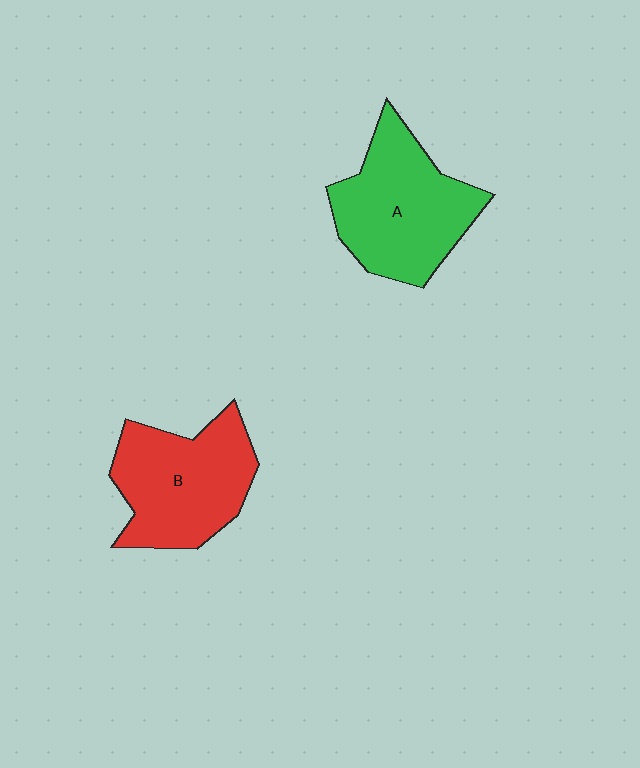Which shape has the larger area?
Shape A (green).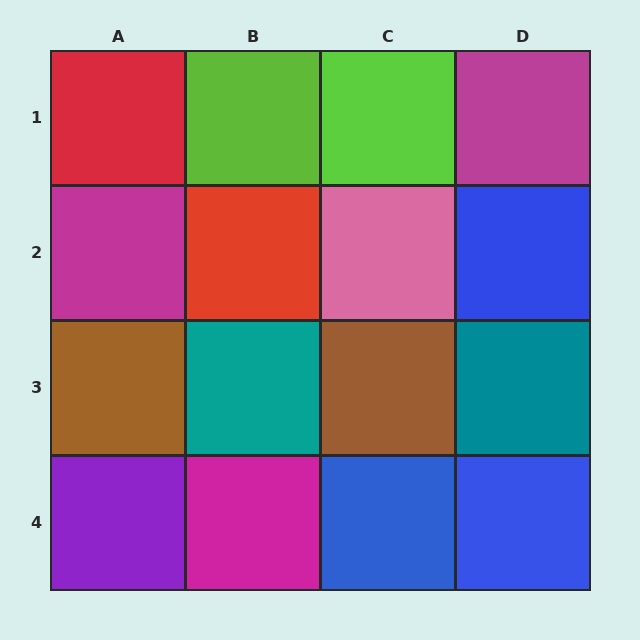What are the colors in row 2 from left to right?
Magenta, red, pink, blue.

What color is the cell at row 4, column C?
Blue.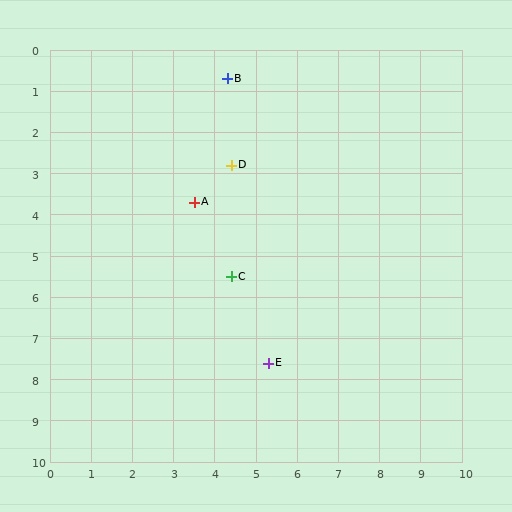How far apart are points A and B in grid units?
Points A and B are about 3.1 grid units apart.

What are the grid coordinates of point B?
Point B is at approximately (4.3, 0.7).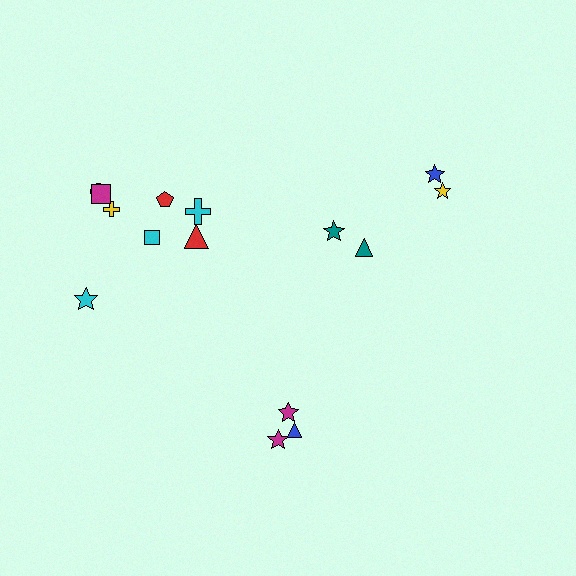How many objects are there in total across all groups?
There are 15 objects.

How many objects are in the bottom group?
There are 3 objects.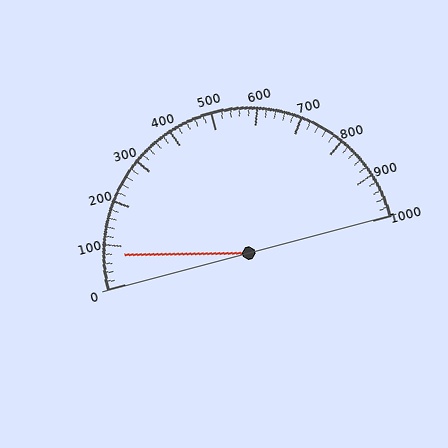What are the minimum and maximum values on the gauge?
The gauge ranges from 0 to 1000.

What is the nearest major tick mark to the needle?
The nearest major tick mark is 100.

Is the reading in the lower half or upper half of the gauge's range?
The reading is in the lower half of the range (0 to 1000).